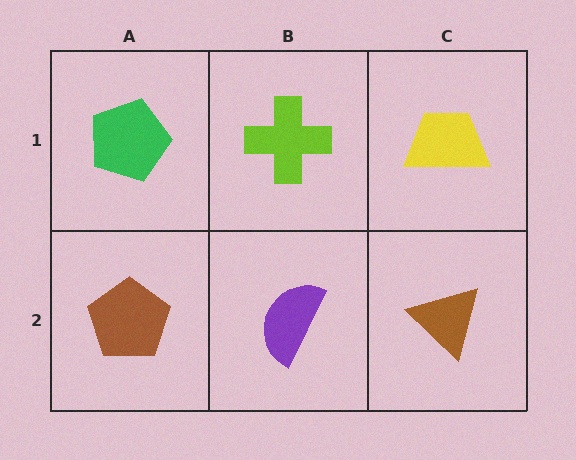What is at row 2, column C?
A brown triangle.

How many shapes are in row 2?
3 shapes.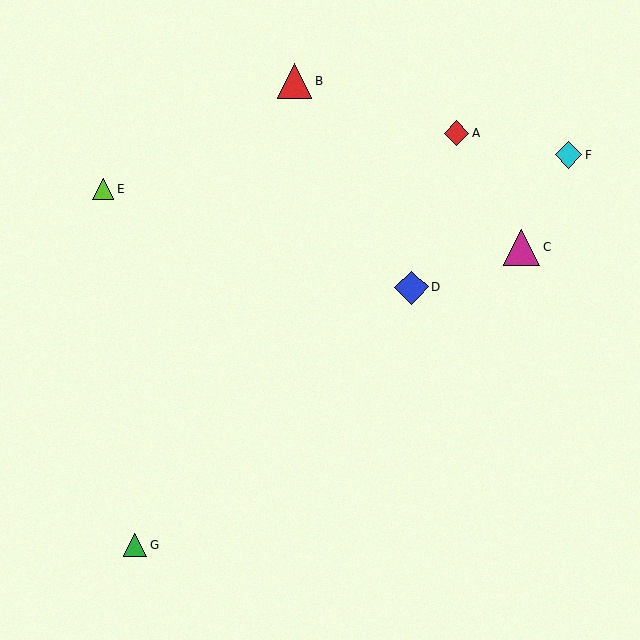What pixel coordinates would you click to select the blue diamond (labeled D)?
Click at (411, 287) to select the blue diamond D.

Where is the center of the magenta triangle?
The center of the magenta triangle is at (521, 247).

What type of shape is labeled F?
Shape F is a cyan diamond.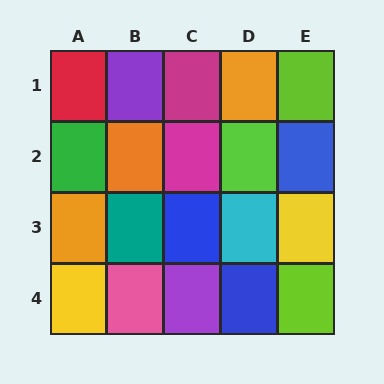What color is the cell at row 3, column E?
Yellow.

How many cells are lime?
3 cells are lime.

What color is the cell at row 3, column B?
Teal.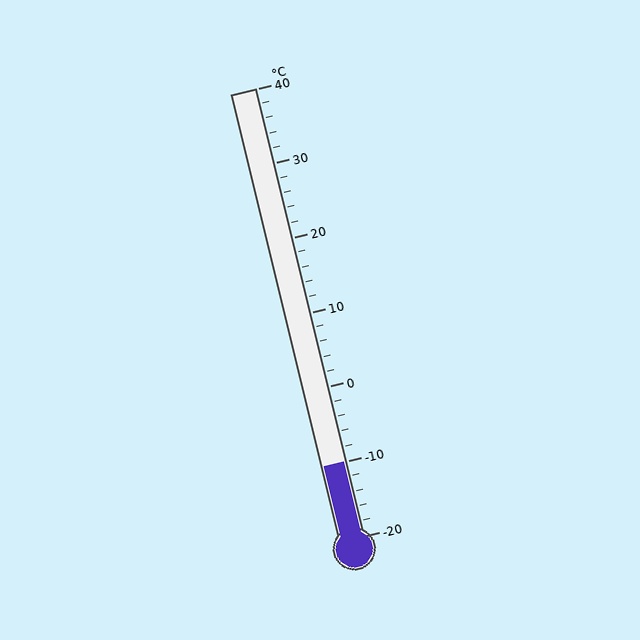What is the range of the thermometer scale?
The thermometer scale ranges from -20°C to 40°C.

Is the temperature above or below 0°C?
The temperature is below 0°C.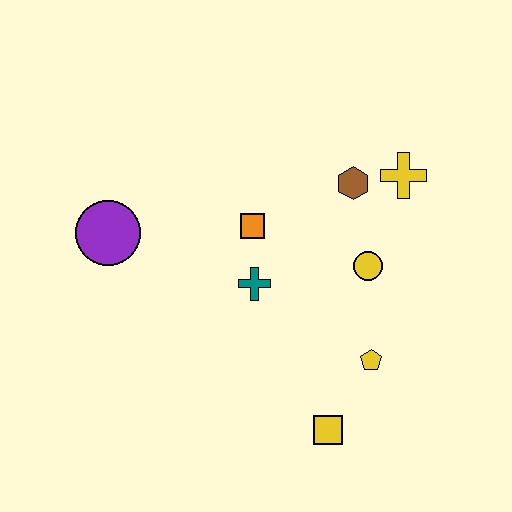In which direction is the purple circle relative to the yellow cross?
The purple circle is to the left of the yellow cross.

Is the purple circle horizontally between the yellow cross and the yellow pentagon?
No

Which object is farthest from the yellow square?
The purple circle is farthest from the yellow square.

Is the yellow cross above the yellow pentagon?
Yes